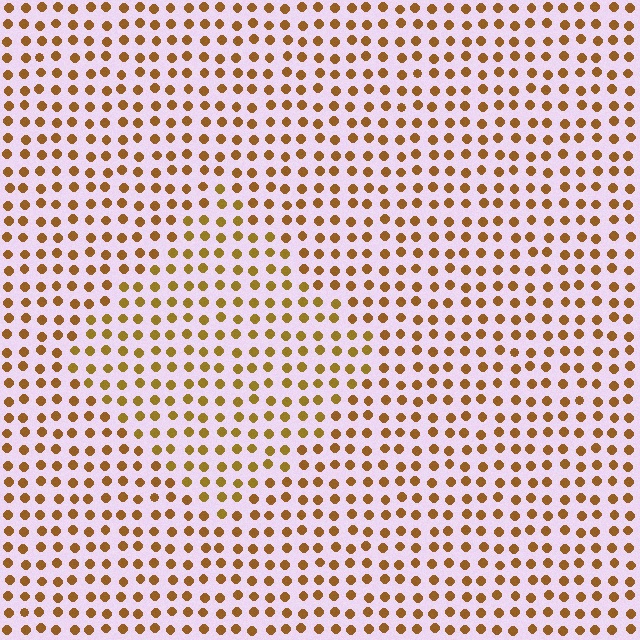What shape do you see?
I see a diamond.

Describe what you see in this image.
The image is filled with small brown elements in a uniform arrangement. A diamond-shaped region is visible where the elements are tinted to a slightly different hue, forming a subtle color boundary.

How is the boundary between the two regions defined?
The boundary is defined purely by a slight shift in hue (about 16 degrees). Spacing, size, and orientation are identical on both sides.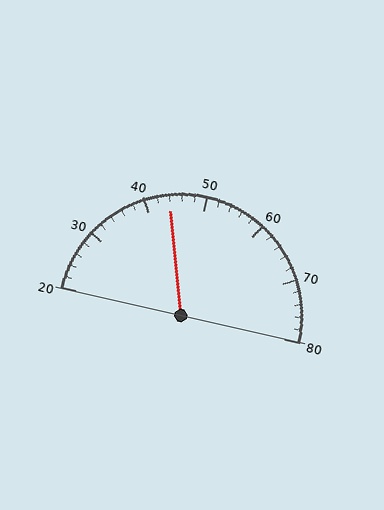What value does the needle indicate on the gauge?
The needle indicates approximately 44.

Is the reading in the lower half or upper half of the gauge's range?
The reading is in the lower half of the range (20 to 80).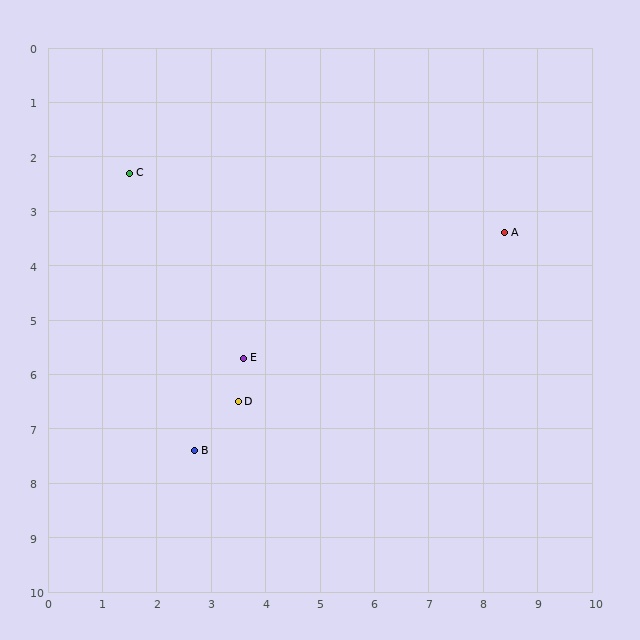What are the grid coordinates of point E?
Point E is at approximately (3.6, 5.7).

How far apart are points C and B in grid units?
Points C and B are about 5.2 grid units apart.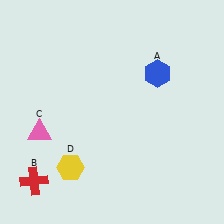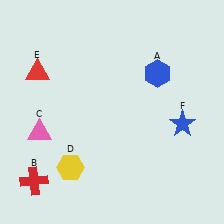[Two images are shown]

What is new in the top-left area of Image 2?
A red triangle (E) was added in the top-left area of Image 2.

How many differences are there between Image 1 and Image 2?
There are 2 differences between the two images.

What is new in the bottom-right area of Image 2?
A blue star (F) was added in the bottom-right area of Image 2.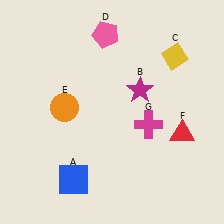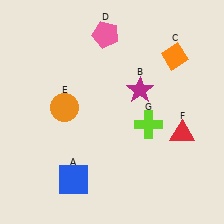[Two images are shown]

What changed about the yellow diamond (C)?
In Image 1, C is yellow. In Image 2, it changed to orange.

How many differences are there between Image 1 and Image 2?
There are 2 differences between the two images.